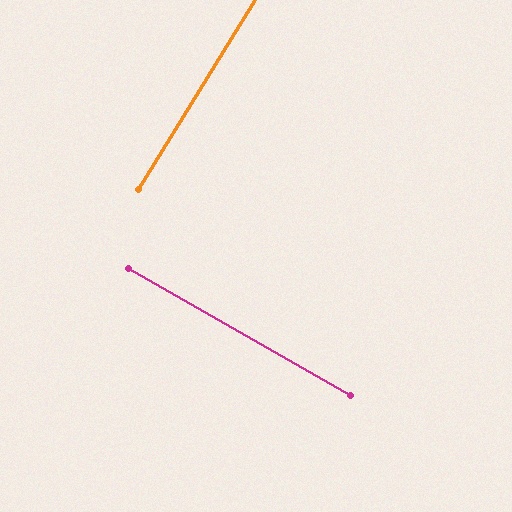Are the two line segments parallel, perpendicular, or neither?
Perpendicular — they meet at approximately 88°.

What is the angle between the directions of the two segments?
Approximately 88 degrees.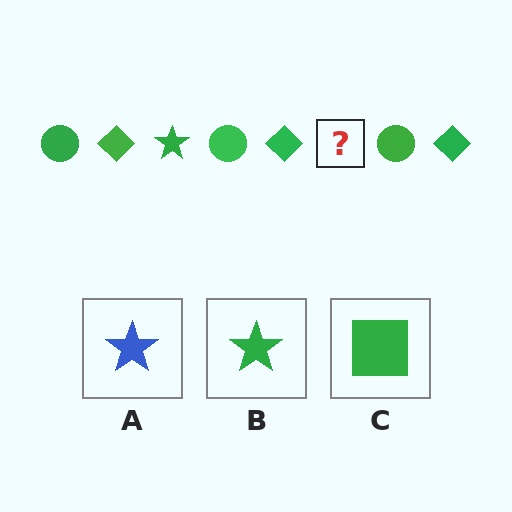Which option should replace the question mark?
Option B.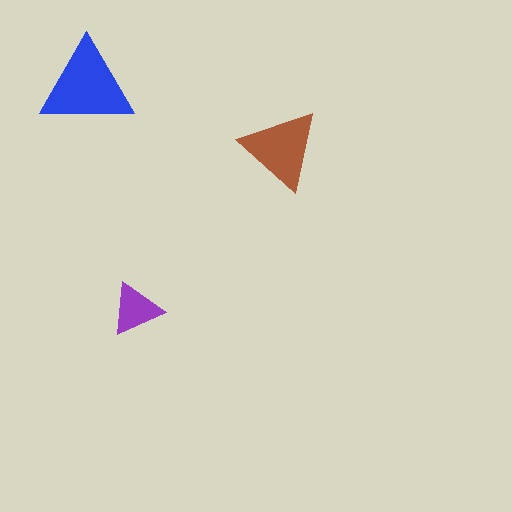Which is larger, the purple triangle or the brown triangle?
The brown one.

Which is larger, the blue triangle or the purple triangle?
The blue one.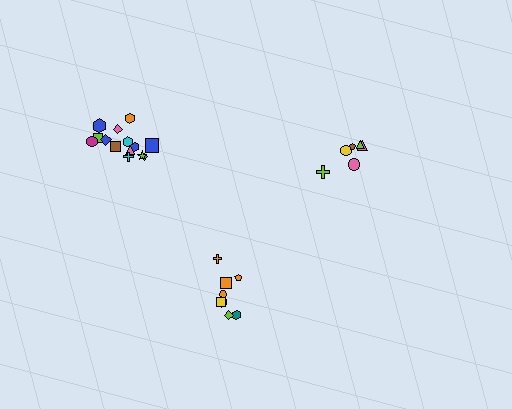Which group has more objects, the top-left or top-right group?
The top-left group.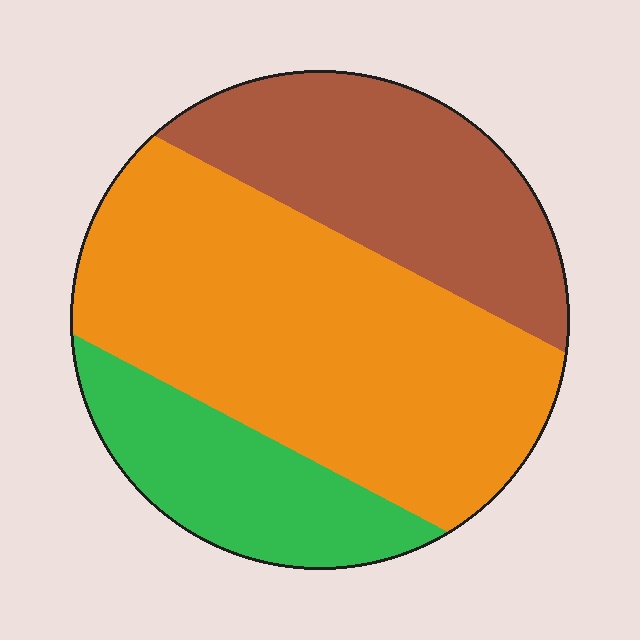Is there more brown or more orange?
Orange.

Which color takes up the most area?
Orange, at roughly 50%.